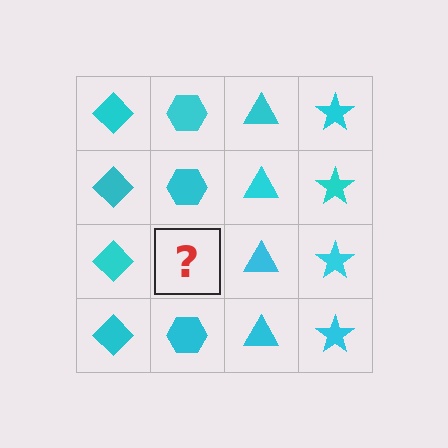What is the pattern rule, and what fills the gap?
The rule is that each column has a consistent shape. The gap should be filled with a cyan hexagon.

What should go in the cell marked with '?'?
The missing cell should contain a cyan hexagon.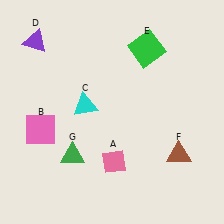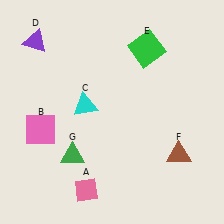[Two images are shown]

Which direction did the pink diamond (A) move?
The pink diamond (A) moved down.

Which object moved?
The pink diamond (A) moved down.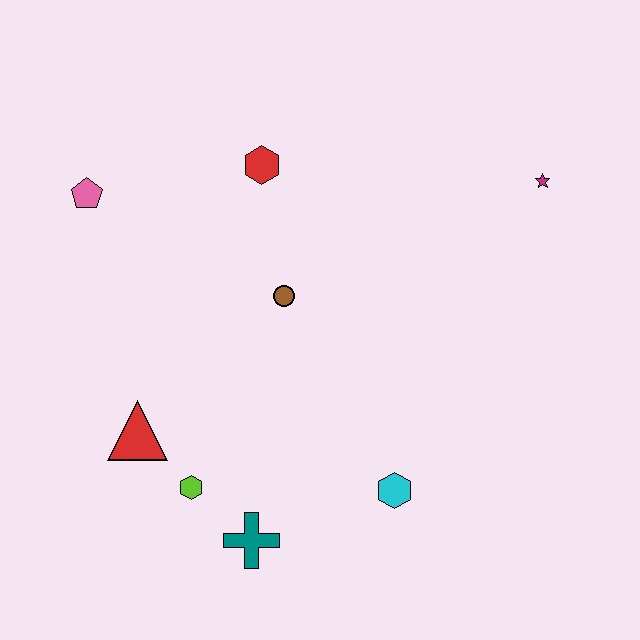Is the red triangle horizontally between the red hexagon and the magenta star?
No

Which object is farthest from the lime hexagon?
The magenta star is farthest from the lime hexagon.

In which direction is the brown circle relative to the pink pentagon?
The brown circle is to the right of the pink pentagon.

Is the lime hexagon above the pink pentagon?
No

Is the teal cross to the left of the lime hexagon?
No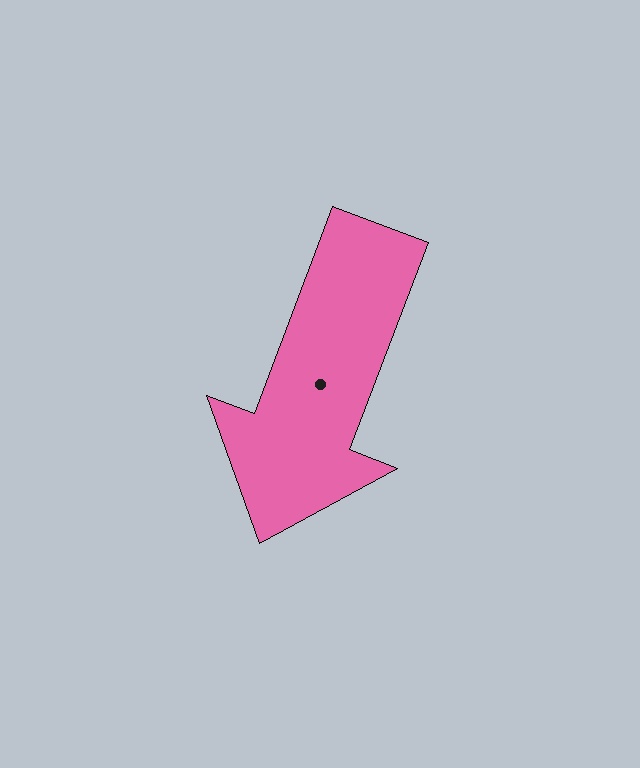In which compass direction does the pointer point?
South.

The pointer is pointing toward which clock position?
Roughly 7 o'clock.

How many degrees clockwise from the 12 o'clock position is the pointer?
Approximately 201 degrees.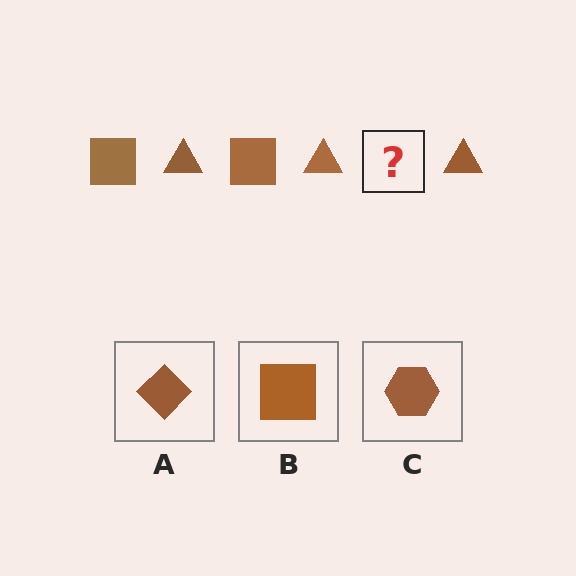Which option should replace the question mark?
Option B.